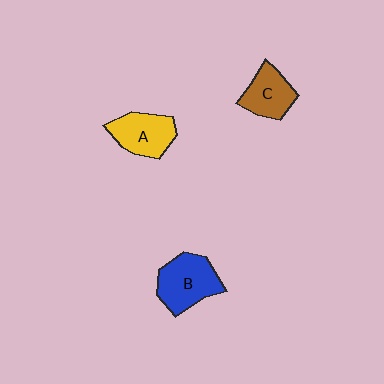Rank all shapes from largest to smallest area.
From largest to smallest: B (blue), A (yellow), C (brown).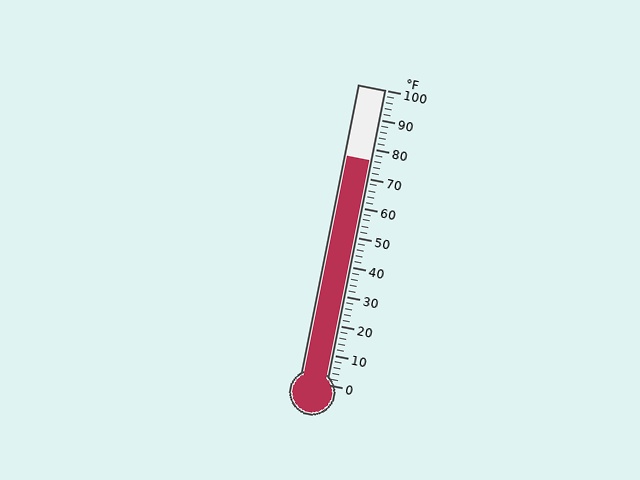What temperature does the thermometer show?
The thermometer shows approximately 76°F.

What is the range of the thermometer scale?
The thermometer scale ranges from 0°F to 100°F.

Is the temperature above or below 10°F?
The temperature is above 10°F.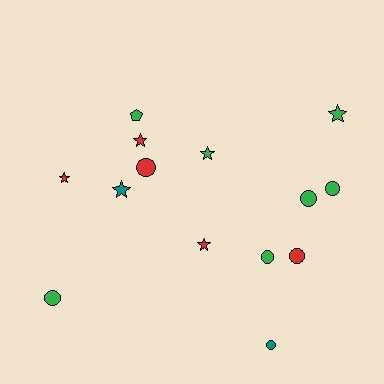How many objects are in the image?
There are 14 objects.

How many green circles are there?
There are 4 green circles.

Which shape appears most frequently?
Circle, with 7 objects.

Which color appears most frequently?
Green, with 7 objects.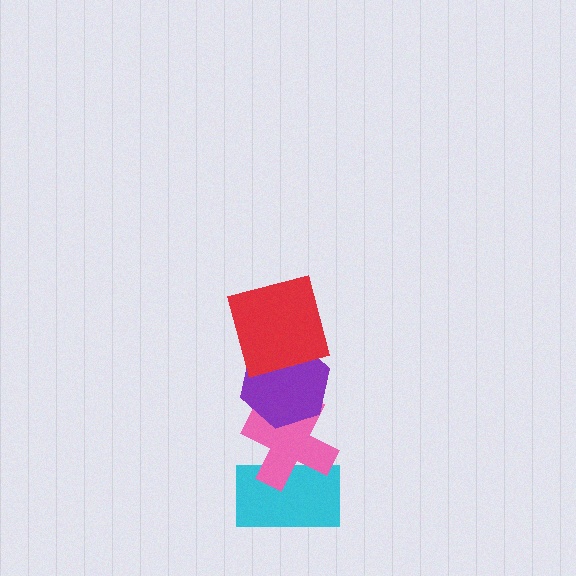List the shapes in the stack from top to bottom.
From top to bottom: the red square, the purple hexagon, the pink cross, the cyan rectangle.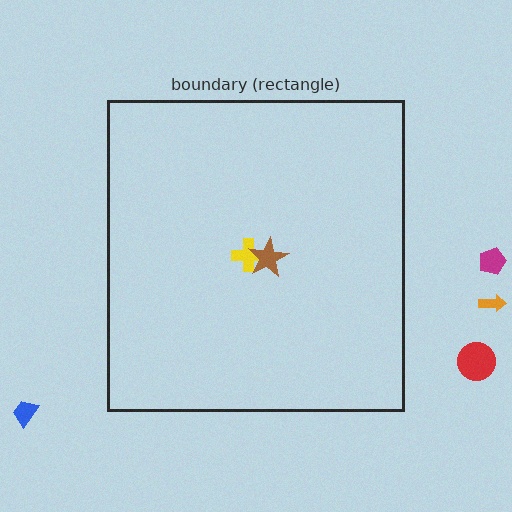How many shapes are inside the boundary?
2 inside, 4 outside.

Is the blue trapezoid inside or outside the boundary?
Outside.